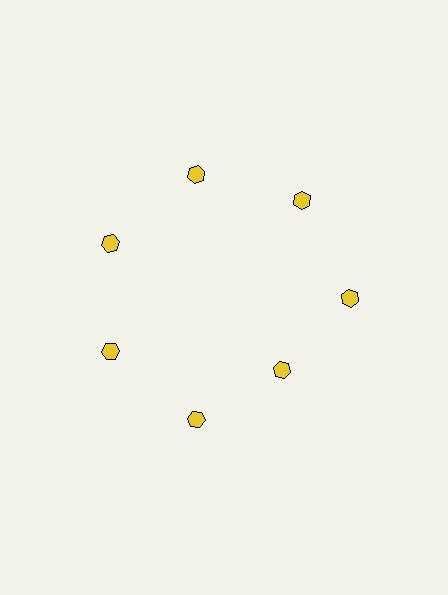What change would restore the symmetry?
The symmetry would be restored by moving it outward, back onto the ring so that all 7 hexagons sit at equal angles and equal distance from the center.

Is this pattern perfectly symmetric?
No. The 7 yellow hexagons are arranged in a ring, but one element near the 5 o'clock position is pulled inward toward the center, breaking the 7-fold rotational symmetry.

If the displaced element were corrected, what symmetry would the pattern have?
It would have 7-fold rotational symmetry — the pattern would map onto itself every 51 degrees.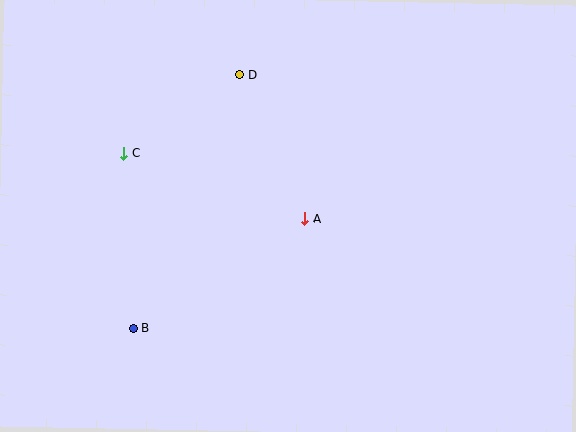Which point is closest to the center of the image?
Point A at (305, 219) is closest to the center.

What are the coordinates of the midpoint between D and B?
The midpoint between D and B is at (186, 201).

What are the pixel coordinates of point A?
Point A is at (305, 219).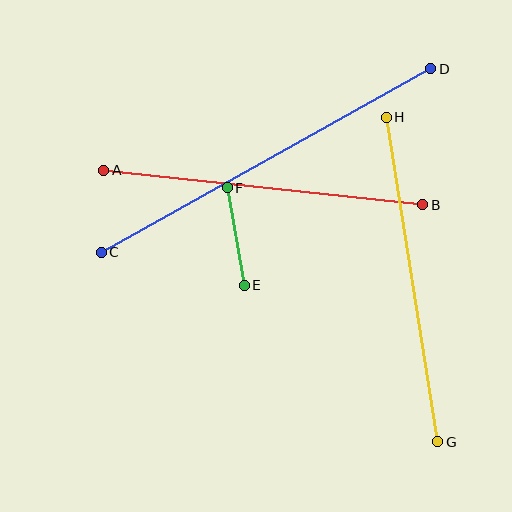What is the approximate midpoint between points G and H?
The midpoint is at approximately (412, 280) pixels.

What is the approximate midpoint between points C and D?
The midpoint is at approximately (266, 161) pixels.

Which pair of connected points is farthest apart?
Points C and D are farthest apart.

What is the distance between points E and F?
The distance is approximately 99 pixels.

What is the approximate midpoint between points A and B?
The midpoint is at approximately (263, 188) pixels.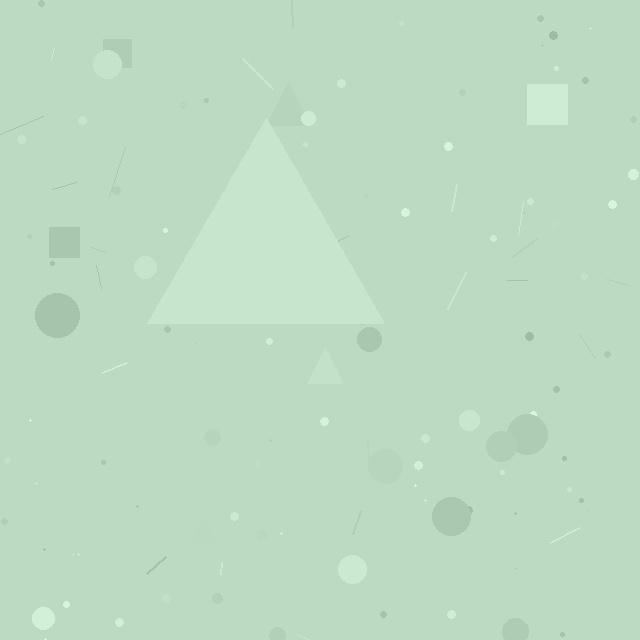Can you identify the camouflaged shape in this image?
The camouflaged shape is a triangle.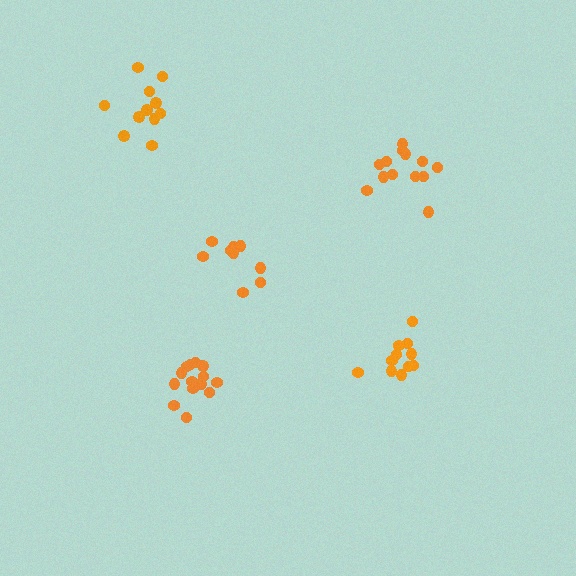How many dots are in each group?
Group 1: 11 dots, Group 2: 13 dots, Group 3: 11 dots, Group 4: 9 dots, Group 5: 14 dots (58 total).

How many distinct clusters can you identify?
There are 5 distinct clusters.